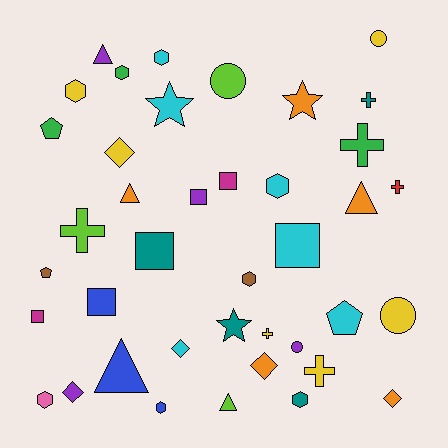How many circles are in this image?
There are 4 circles.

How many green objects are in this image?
There are 3 green objects.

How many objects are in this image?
There are 40 objects.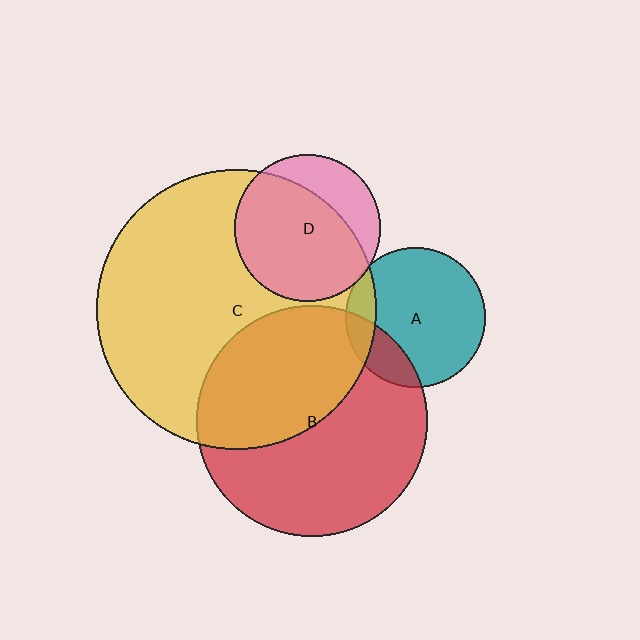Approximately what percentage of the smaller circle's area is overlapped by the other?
Approximately 70%.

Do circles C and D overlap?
Yes.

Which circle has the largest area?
Circle C (yellow).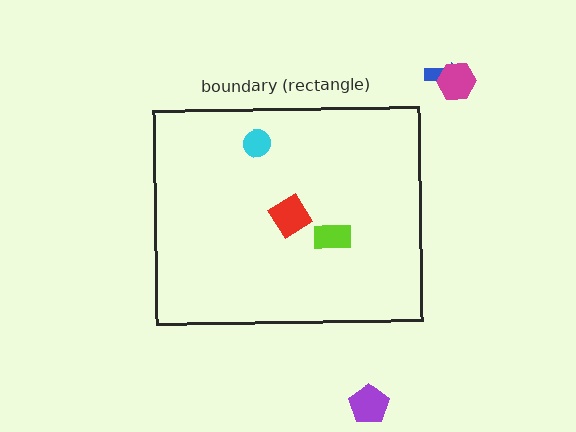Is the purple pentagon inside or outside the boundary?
Outside.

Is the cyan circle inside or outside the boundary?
Inside.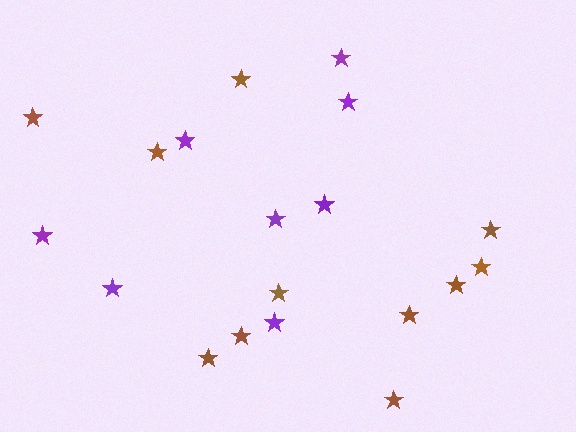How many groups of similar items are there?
There are 2 groups: one group of brown stars (11) and one group of purple stars (8).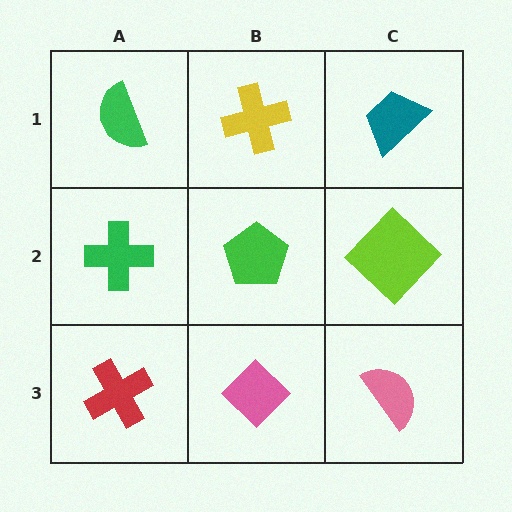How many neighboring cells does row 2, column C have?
3.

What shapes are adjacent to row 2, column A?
A green semicircle (row 1, column A), a red cross (row 3, column A), a green pentagon (row 2, column B).